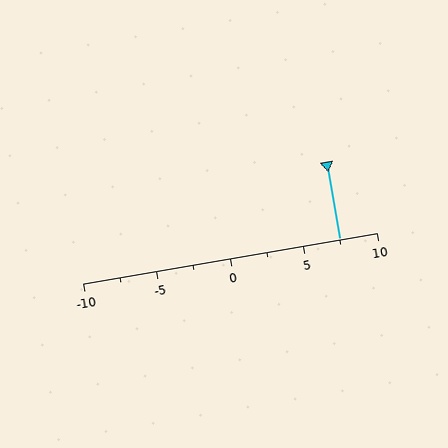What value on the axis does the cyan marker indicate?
The marker indicates approximately 7.5.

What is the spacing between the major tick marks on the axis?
The major ticks are spaced 5 apart.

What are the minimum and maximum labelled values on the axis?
The axis runs from -10 to 10.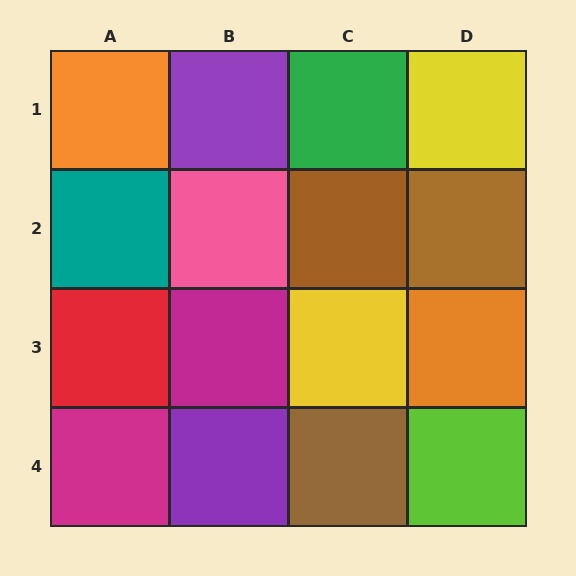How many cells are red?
1 cell is red.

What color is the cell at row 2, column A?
Teal.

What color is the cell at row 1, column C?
Green.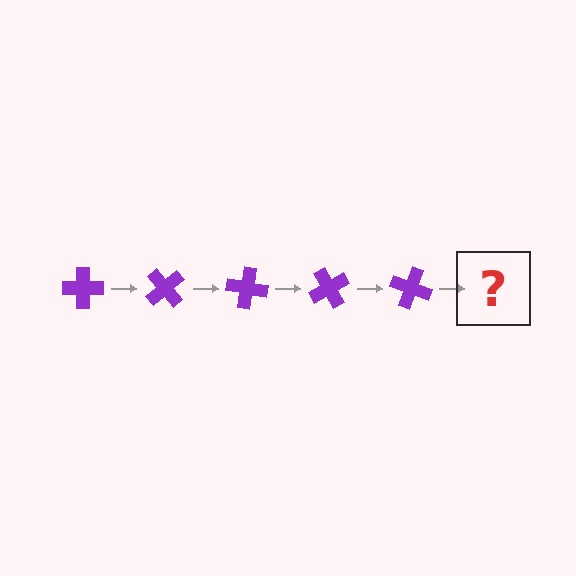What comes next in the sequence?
The next element should be a purple cross rotated 250 degrees.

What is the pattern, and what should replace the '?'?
The pattern is that the cross rotates 50 degrees each step. The '?' should be a purple cross rotated 250 degrees.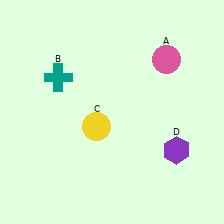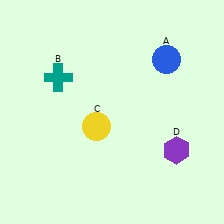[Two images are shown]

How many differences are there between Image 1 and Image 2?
There is 1 difference between the two images.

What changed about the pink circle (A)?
In Image 1, A is pink. In Image 2, it changed to blue.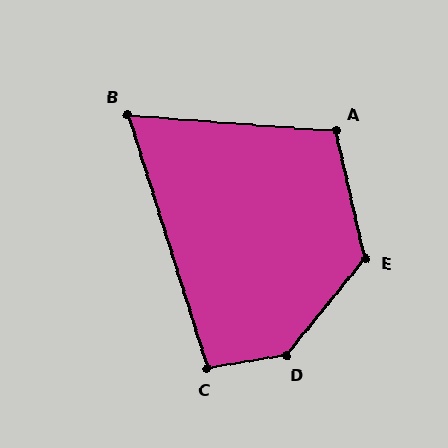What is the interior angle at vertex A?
Approximately 107 degrees (obtuse).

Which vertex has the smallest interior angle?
B, at approximately 68 degrees.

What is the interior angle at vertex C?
Approximately 98 degrees (obtuse).